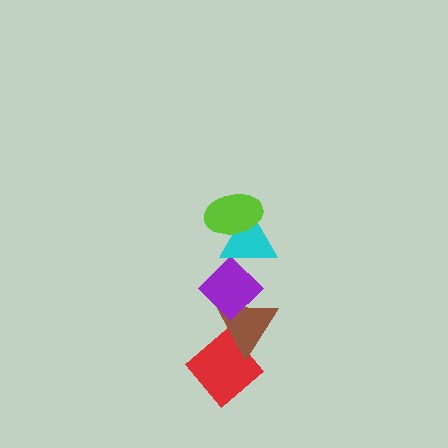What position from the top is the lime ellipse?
The lime ellipse is 1st from the top.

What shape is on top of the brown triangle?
The purple diamond is on top of the brown triangle.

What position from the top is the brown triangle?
The brown triangle is 4th from the top.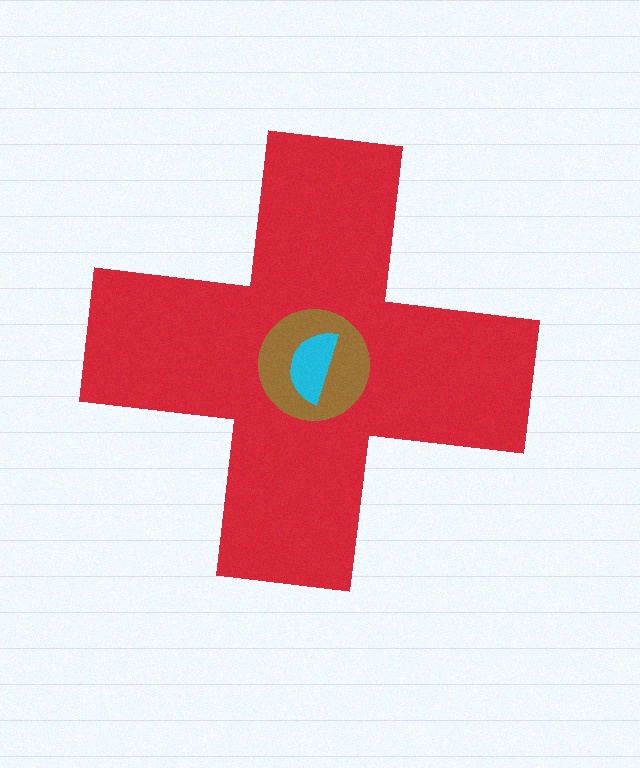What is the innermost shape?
The cyan semicircle.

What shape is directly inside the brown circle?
The cyan semicircle.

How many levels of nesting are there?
3.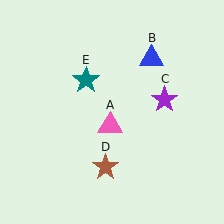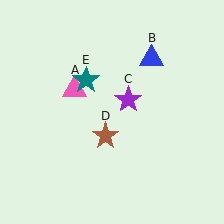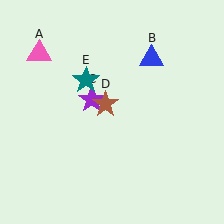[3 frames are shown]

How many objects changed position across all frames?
3 objects changed position: pink triangle (object A), purple star (object C), brown star (object D).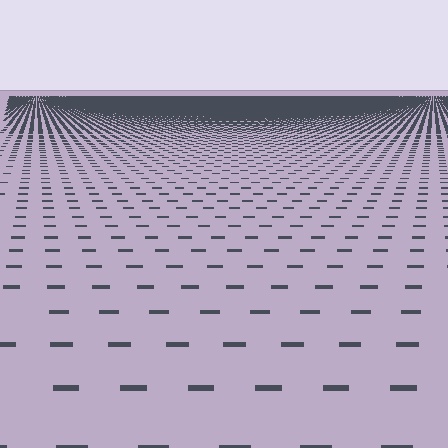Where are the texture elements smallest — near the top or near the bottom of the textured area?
Near the top.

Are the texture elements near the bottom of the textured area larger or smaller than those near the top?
Larger. Near the bottom, elements are closer to the viewer and appear at a bigger on-screen size.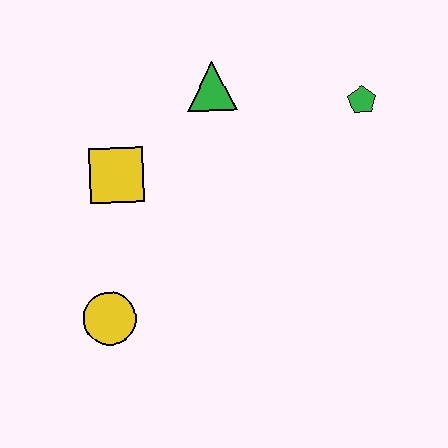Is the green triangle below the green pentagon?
No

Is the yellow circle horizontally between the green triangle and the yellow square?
No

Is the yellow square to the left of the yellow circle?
No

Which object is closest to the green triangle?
The yellow square is closest to the green triangle.